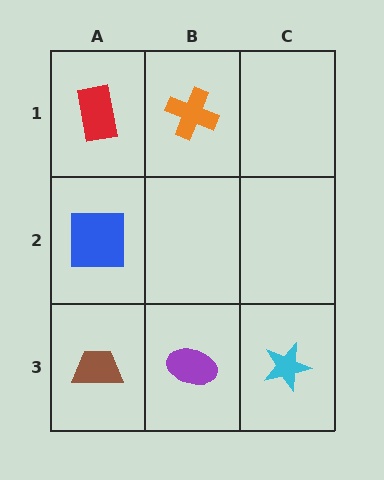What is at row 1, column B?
An orange cross.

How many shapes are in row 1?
2 shapes.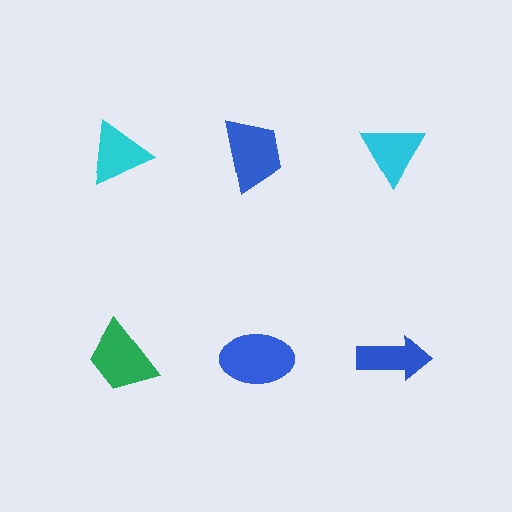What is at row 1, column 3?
A cyan triangle.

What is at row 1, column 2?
A blue trapezoid.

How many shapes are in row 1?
3 shapes.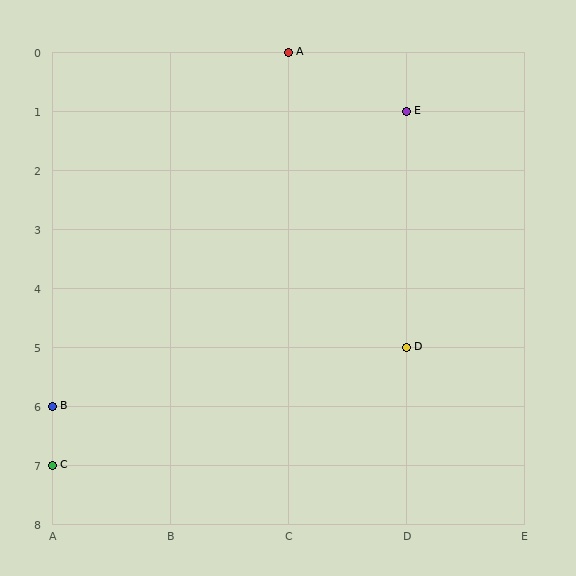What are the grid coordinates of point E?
Point E is at grid coordinates (D, 1).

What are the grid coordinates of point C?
Point C is at grid coordinates (A, 7).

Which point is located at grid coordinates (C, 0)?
Point A is at (C, 0).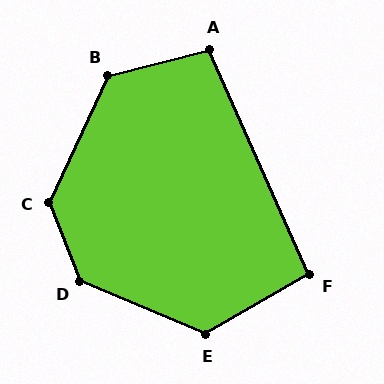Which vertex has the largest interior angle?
D, at approximately 134 degrees.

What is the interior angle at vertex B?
Approximately 129 degrees (obtuse).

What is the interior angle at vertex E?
Approximately 127 degrees (obtuse).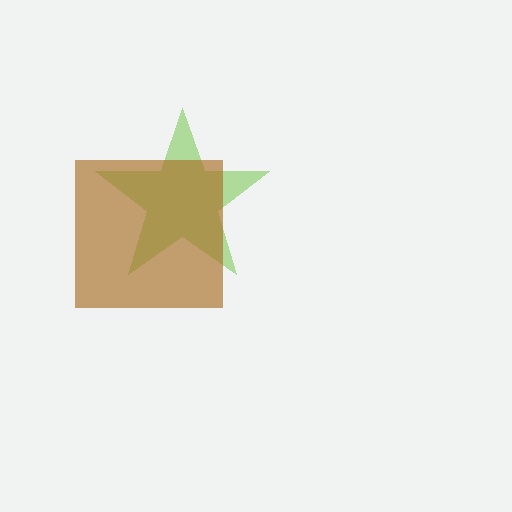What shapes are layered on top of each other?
The layered shapes are: a lime star, a brown square.